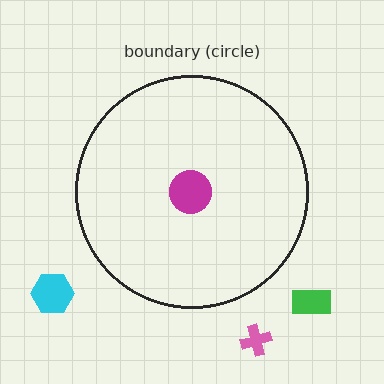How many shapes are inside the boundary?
1 inside, 3 outside.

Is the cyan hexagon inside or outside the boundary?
Outside.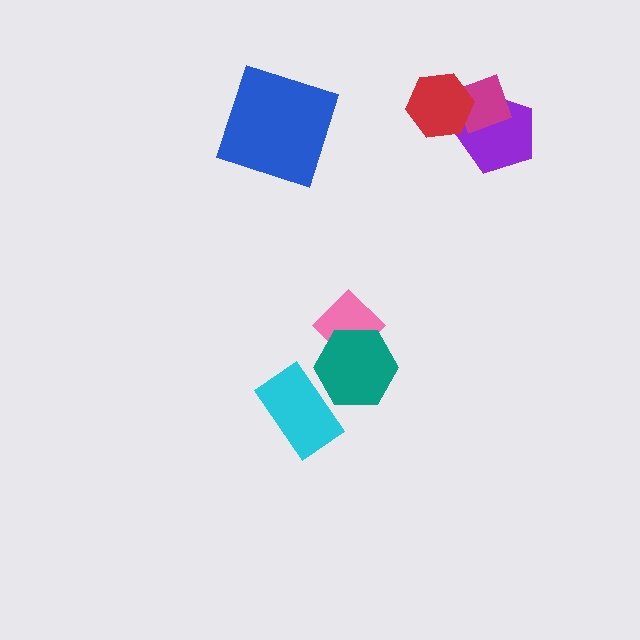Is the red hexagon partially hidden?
No, no other shape covers it.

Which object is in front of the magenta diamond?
The red hexagon is in front of the magenta diamond.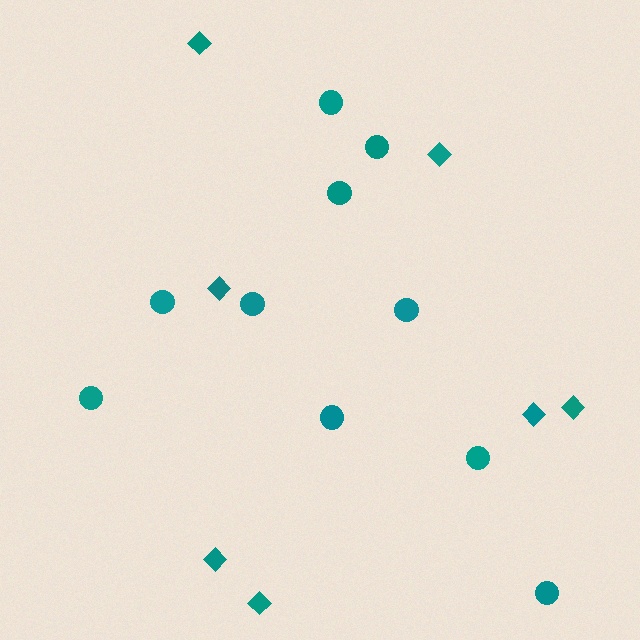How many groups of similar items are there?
There are 2 groups: one group of circles (10) and one group of diamonds (7).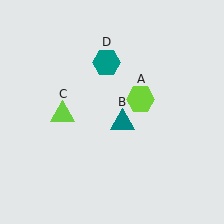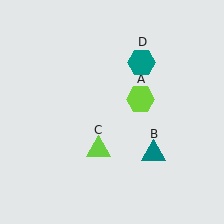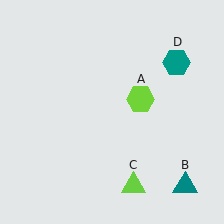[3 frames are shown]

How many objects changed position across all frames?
3 objects changed position: teal triangle (object B), lime triangle (object C), teal hexagon (object D).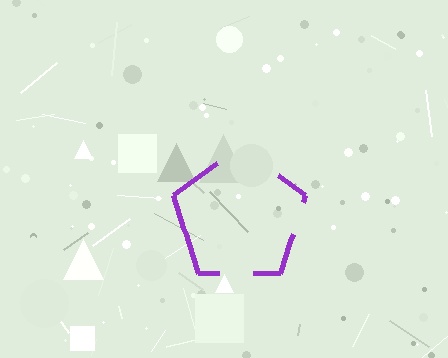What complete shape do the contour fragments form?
The contour fragments form a pentagon.